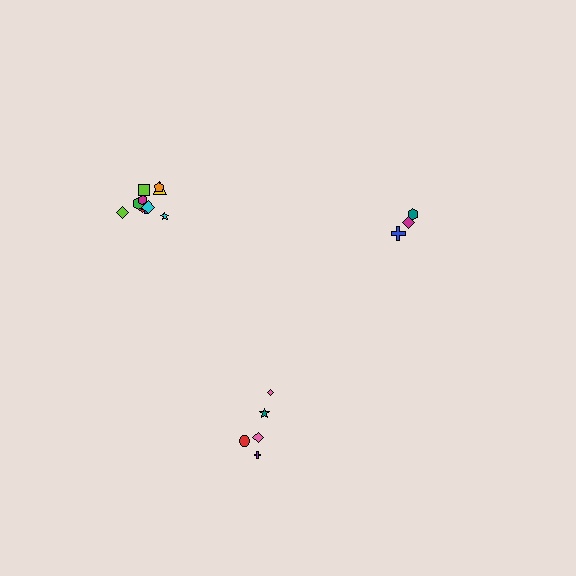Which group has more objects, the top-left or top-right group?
The top-left group.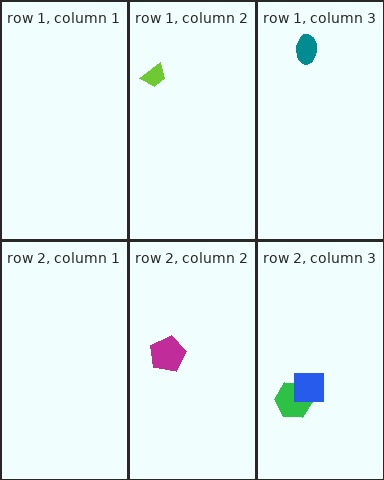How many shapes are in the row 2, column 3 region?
2.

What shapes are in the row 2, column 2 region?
The magenta pentagon.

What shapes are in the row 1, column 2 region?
The lime trapezoid.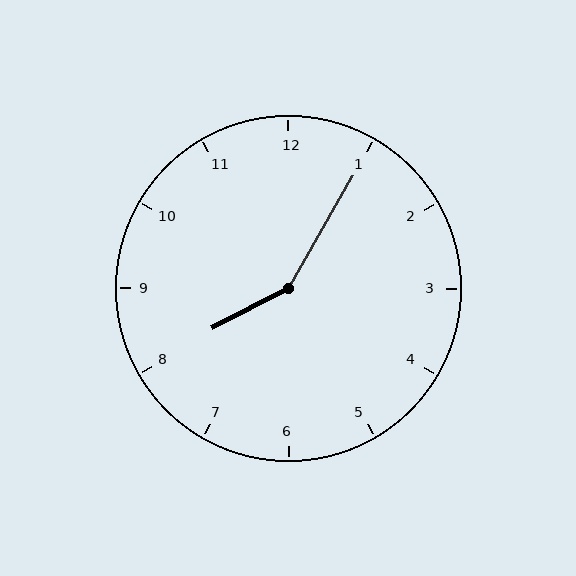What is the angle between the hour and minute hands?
Approximately 148 degrees.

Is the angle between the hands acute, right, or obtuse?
It is obtuse.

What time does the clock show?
8:05.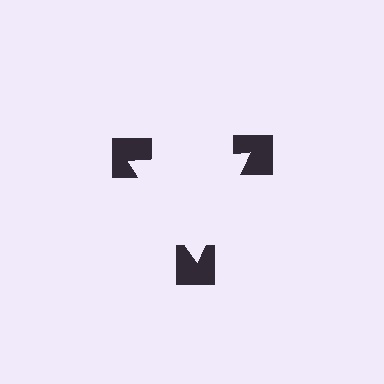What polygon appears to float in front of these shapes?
An illusory triangle — its edges are inferred from the aligned wedge cuts in the notched squares, not physically drawn.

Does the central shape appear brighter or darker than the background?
It typically appears slightly brighter than the background, even though no actual brightness change is drawn.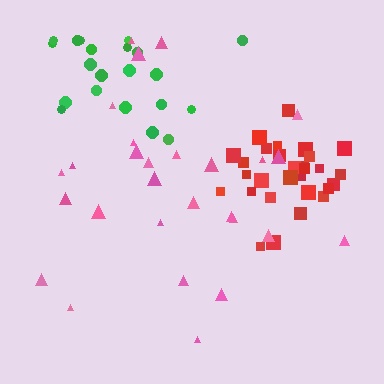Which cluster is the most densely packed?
Red.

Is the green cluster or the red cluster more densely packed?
Red.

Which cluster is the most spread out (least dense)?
Pink.